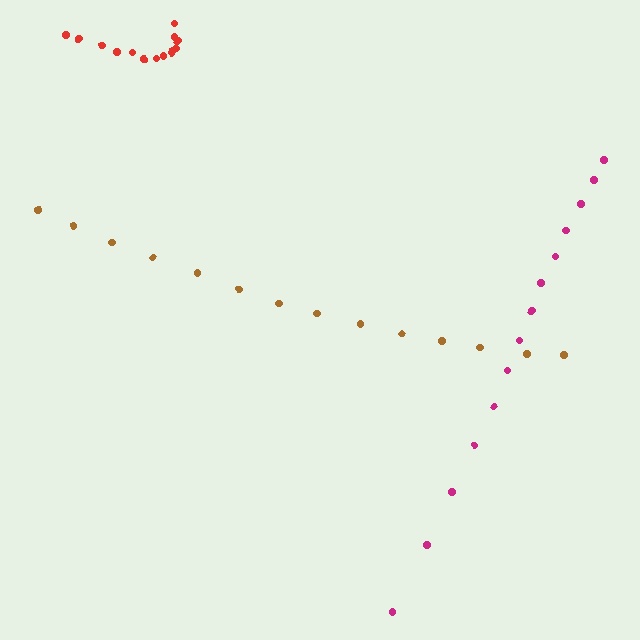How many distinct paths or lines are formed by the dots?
There are 3 distinct paths.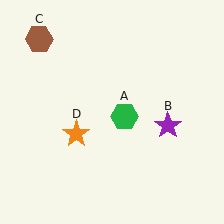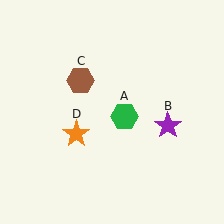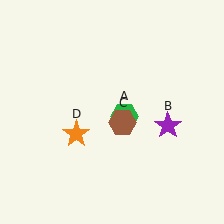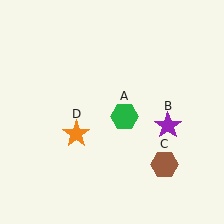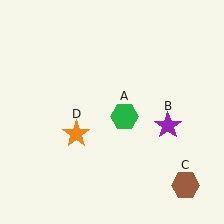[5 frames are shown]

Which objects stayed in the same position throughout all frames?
Green hexagon (object A) and purple star (object B) and orange star (object D) remained stationary.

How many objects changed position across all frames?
1 object changed position: brown hexagon (object C).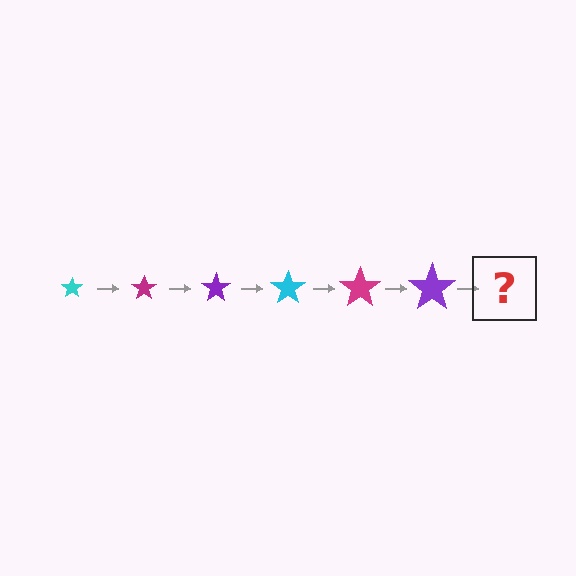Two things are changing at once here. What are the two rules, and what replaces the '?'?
The two rules are that the star grows larger each step and the color cycles through cyan, magenta, and purple. The '?' should be a cyan star, larger than the previous one.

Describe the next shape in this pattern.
It should be a cyan star, larger than the previous one.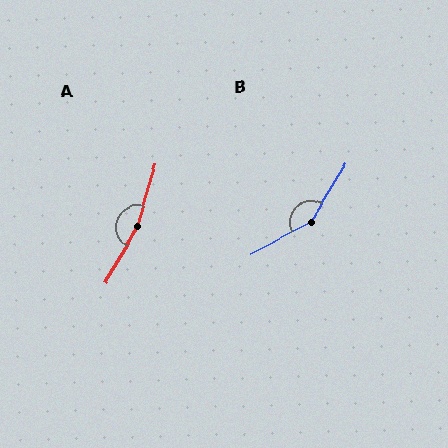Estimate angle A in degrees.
Approximately 166 degrees.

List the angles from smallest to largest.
B (149°), A (166°).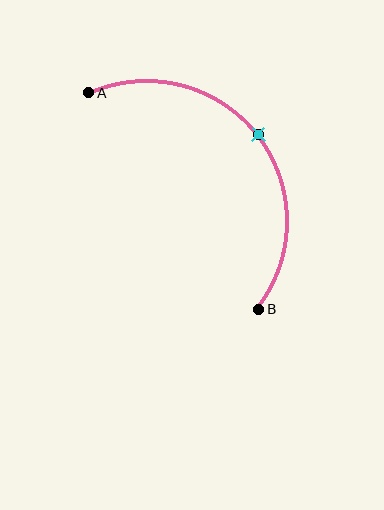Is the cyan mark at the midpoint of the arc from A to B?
Yes. The cyan mark lies on the arc at equal arc-length from both A and B — it is the arc midpoint.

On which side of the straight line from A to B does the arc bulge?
The arc bulges above and to the right of the straight line connecting A and B.